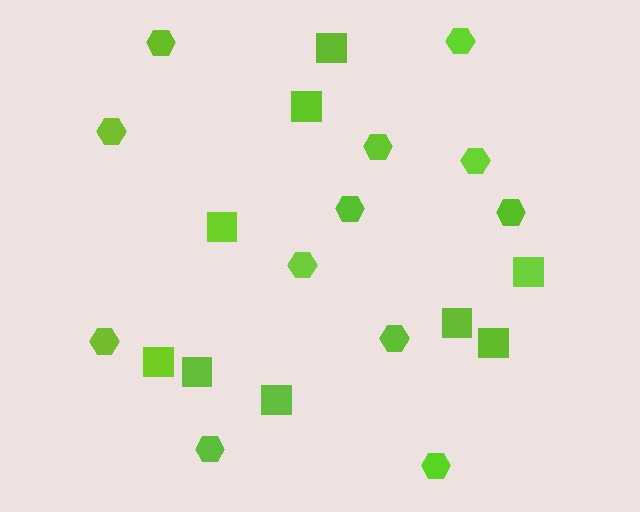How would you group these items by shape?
There are 2 groups: one group of squares (9) and one group of hexagons (12).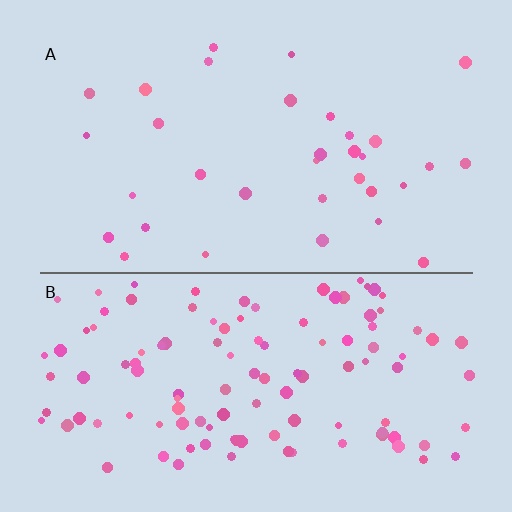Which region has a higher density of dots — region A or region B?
B (the bottom).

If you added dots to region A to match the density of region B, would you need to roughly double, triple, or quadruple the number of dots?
Approximately quadruple.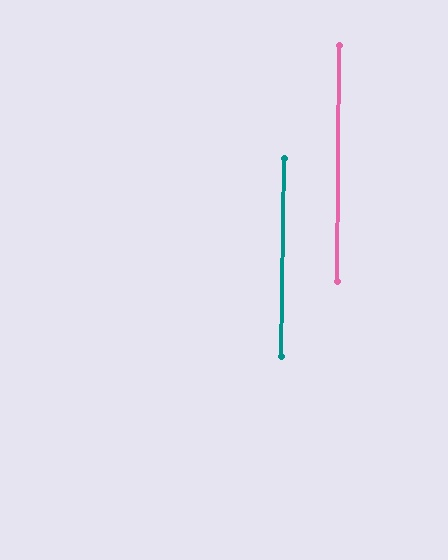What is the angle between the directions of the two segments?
Approximately 0 degrees.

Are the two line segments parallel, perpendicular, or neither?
Parallel — their directions differ by only 0.3°.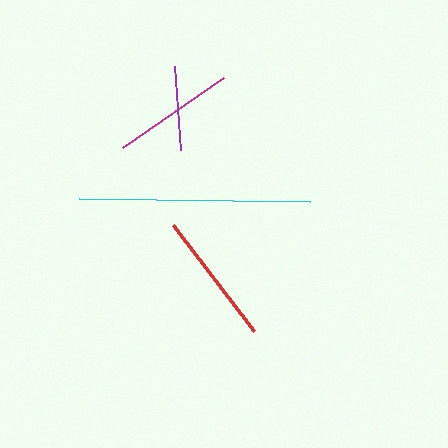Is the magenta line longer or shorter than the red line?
The red line is longer than the magenta line.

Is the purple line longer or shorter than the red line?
The red line is longer than the purple line.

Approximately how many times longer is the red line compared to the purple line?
The red line is approximately 1.6 times the length of the purple line.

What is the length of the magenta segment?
The magenta segment is approximately 122 pixels long.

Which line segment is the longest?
The cyan line is the longest at approximately 231 pixels.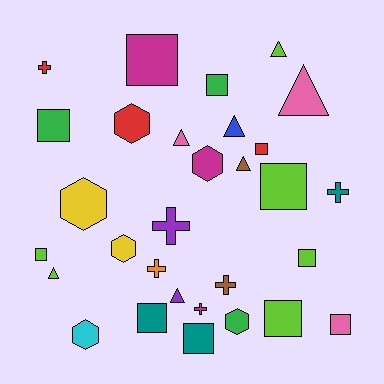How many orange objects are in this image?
There is 1 orange object.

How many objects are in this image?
There are 30 objects.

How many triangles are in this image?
There are 7 triangles.